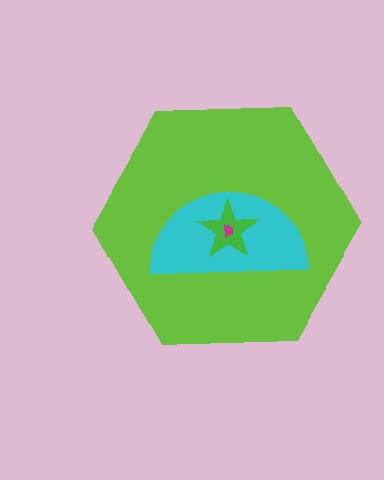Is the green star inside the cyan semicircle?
Yes.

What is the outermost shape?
The lime hexagon.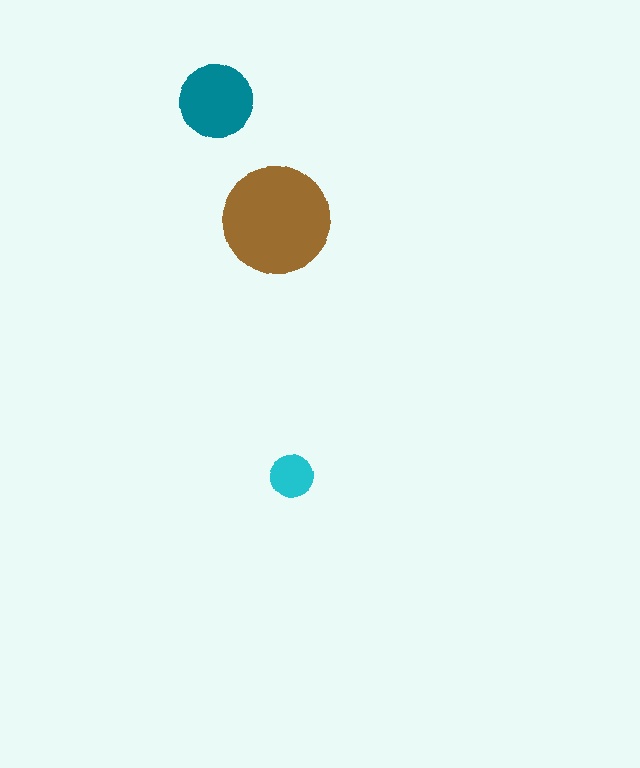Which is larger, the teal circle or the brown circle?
The brown one.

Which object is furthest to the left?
The teal circle is leftmost.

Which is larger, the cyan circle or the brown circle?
The brown one.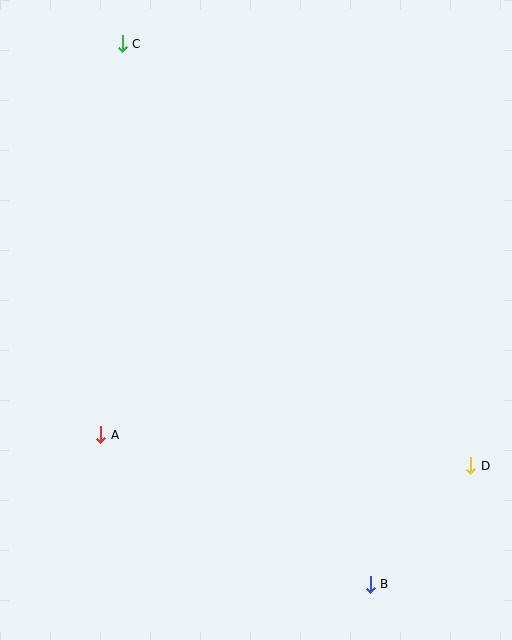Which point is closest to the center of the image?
Point A at (101, 435) is closest to the center.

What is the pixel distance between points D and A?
The distance between D and A is 371 pixels.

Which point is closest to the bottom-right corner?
Point B is closest to the bottom-right corner.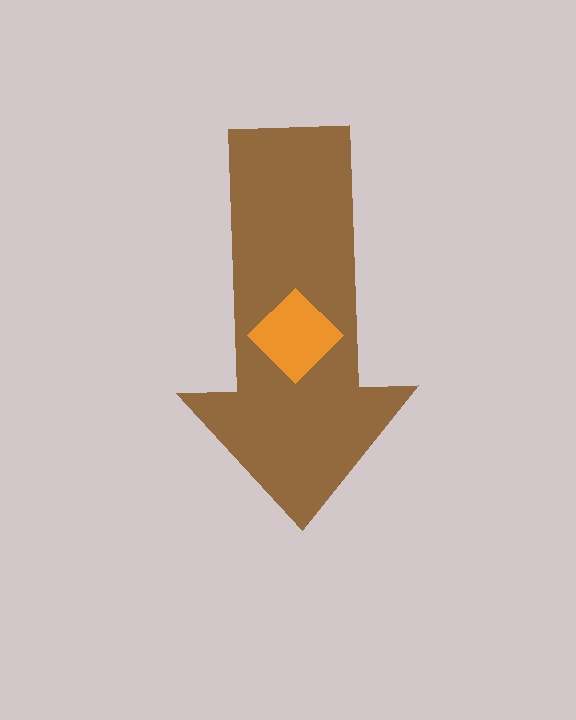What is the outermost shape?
The brown arrow.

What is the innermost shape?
The orange diamond.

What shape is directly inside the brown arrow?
The orange diamond.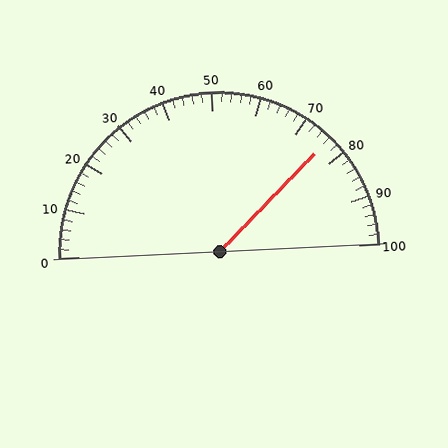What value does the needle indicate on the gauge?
The needle indicates approximately 76.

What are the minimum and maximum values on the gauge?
The gauge ranges from 0 to 100.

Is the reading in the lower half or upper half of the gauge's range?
The reading is in the upper half of the range (0 to 100).